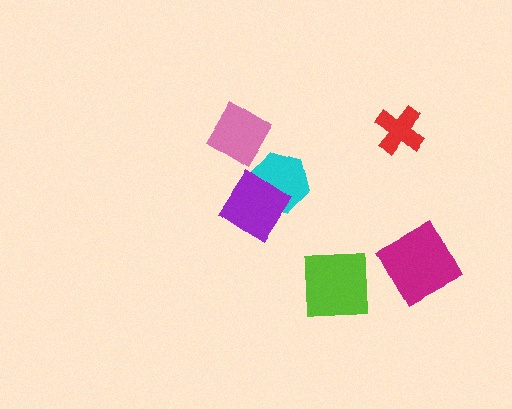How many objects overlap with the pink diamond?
0 objects overlap with the pink diamond.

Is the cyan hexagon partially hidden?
Yes, it is partially covered by another shape.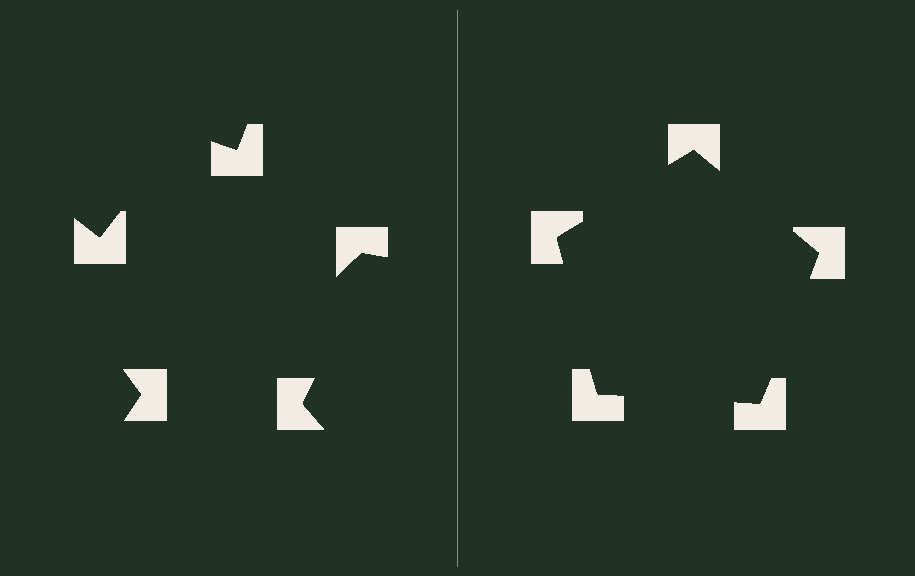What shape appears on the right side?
An illusory pentagon.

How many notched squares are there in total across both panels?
10 — 5 on each side.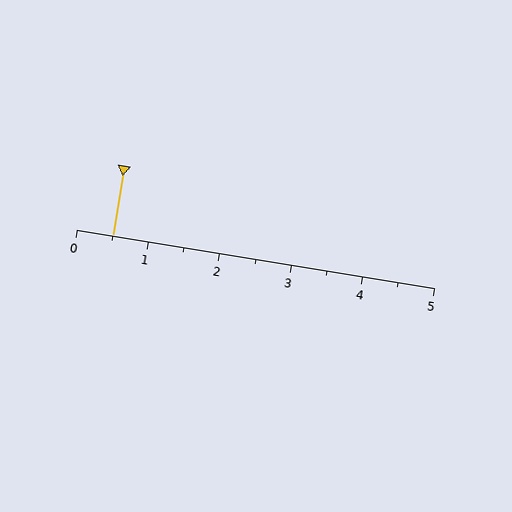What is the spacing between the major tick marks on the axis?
The major ticks are spaced 1 apart.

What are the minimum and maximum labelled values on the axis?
The axis runs from 0 to 5.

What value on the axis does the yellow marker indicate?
The marker indicates approximately 0.5.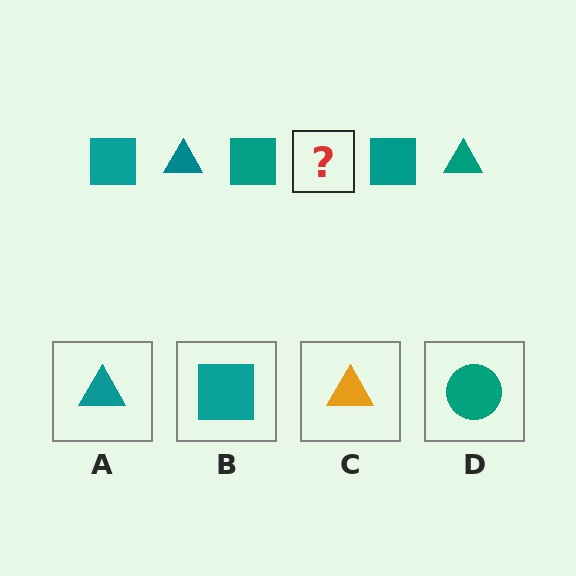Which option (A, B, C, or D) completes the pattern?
A.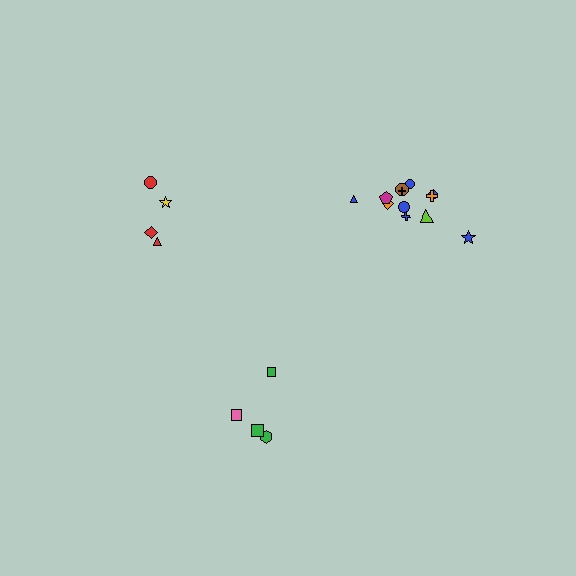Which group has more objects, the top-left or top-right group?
The top-right group.